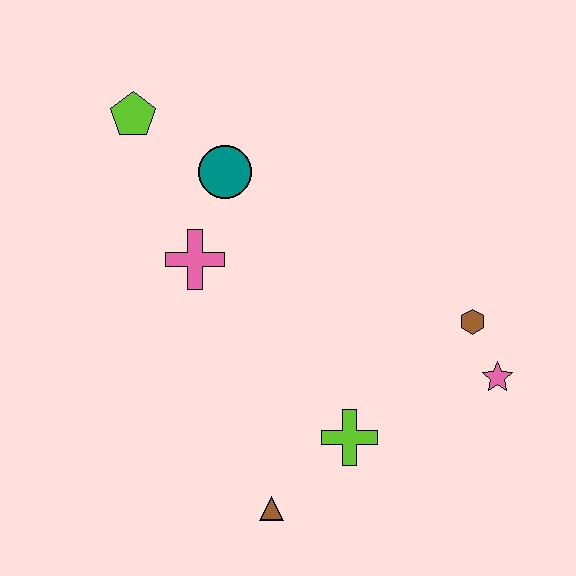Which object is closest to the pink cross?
The teal circle is closest to the pink cross.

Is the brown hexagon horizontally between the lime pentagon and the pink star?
Yes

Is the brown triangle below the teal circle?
Yes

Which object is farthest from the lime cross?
The lime pentagon is farthest from the lime cross.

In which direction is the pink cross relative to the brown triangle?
The pink cross is above the brown triangle.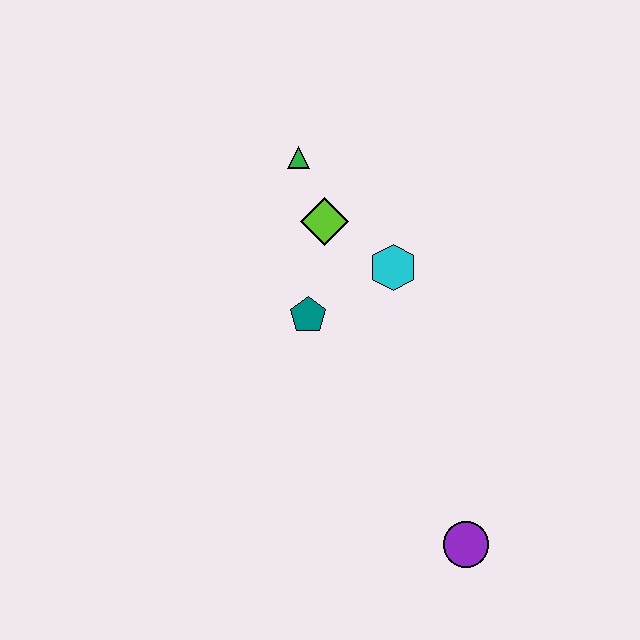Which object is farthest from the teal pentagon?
The purple circle is farthest from the teal pentagon.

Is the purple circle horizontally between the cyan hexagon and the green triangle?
No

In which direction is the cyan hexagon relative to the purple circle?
The cyan hexagon is above the purple circle.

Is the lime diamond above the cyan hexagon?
Yes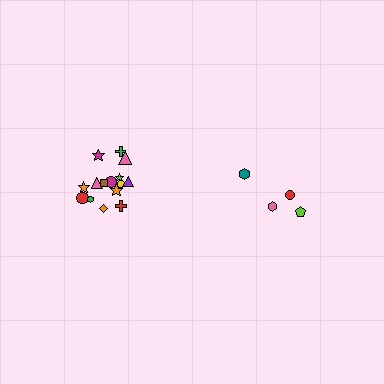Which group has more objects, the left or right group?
The left group.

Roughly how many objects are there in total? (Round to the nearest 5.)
Roughly 20 objects in total.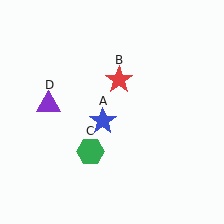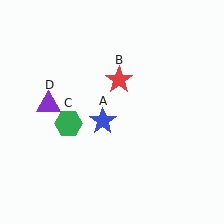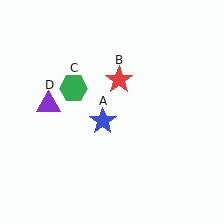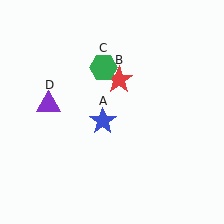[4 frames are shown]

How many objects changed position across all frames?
1 object changed position: green hexagon (object C).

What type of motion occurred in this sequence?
The green hexagon (object C) rotated clockwise around the center of the scene.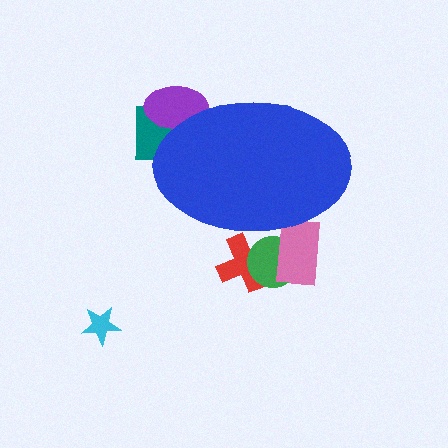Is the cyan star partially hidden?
No, the cyan star is fully visible.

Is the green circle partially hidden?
Yes, the green circle is partially hidden behind the blue ellipse.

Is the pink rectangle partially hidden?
Yes, the pink rectangle is partially hidden behind the blue ellipse.